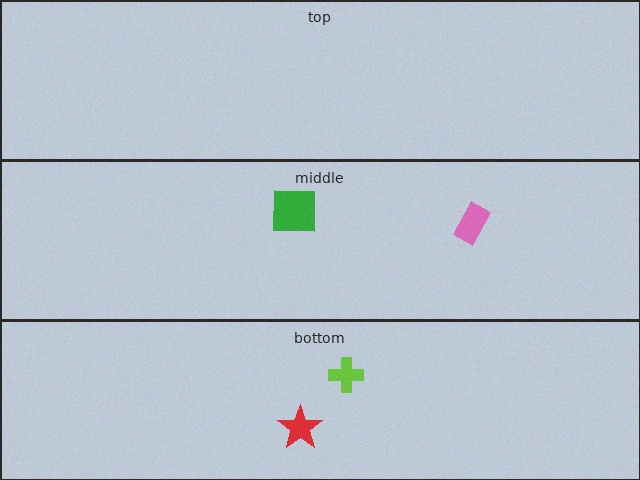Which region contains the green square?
The middle region.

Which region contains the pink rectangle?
The middle region.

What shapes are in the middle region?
The green square, the pink rectangle.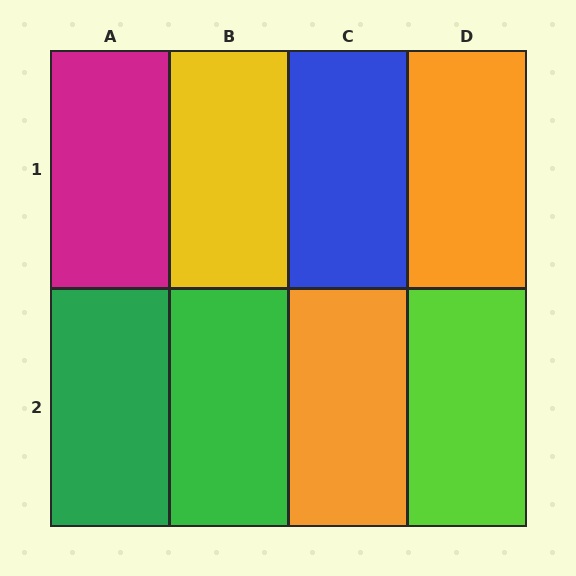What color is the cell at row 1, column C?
Blue.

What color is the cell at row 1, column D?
Orange.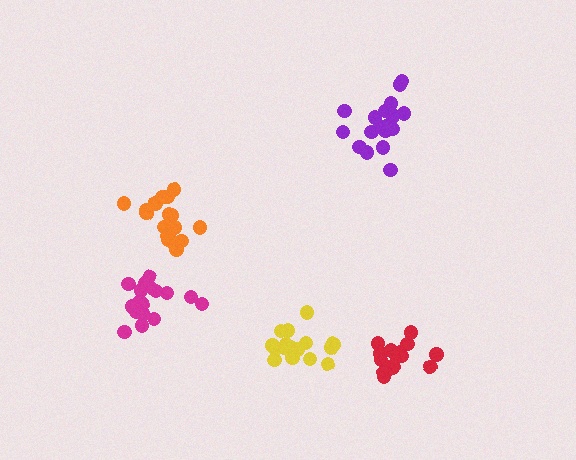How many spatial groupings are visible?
There are 5 spatial groupings.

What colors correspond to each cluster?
The clusters are colored: magenta, purple, orange, yellow, red.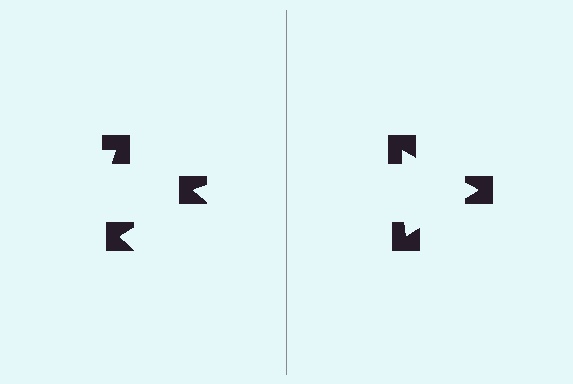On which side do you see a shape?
An illusory triangle appears on the right side. On the left side the wedge cuts are rotated, so no coherent shape forms.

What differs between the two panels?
The notched squares are positioned identically on both sides; only the wedge orientations differ. On the right they align to a triangle; on the left they are misaligned.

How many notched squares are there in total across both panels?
6 — 3 on each side.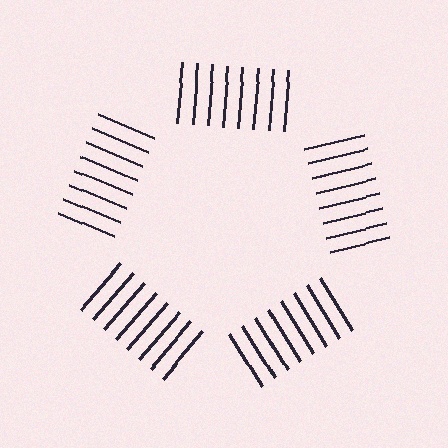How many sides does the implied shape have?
5 sides — the line-ends trace a pentagon.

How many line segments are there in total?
40 — 8 along each of the 5 edges.